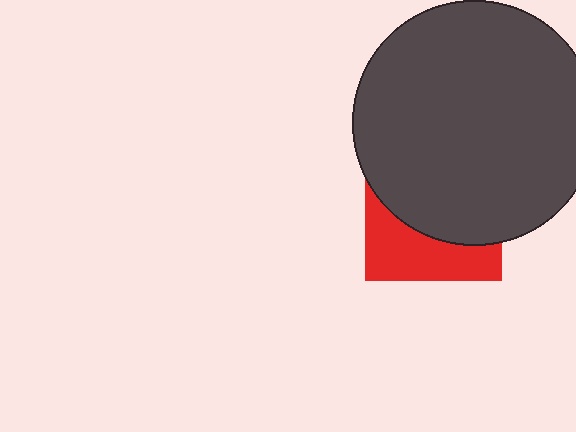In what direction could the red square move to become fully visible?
The red square could move down. That would shift it out from behind the dark gray circle entirely.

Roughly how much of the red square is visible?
A small part of it is visible (roughly 37%).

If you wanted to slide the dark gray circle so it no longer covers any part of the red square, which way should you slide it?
Slide it up — that is the most direct way to separate the two shapes.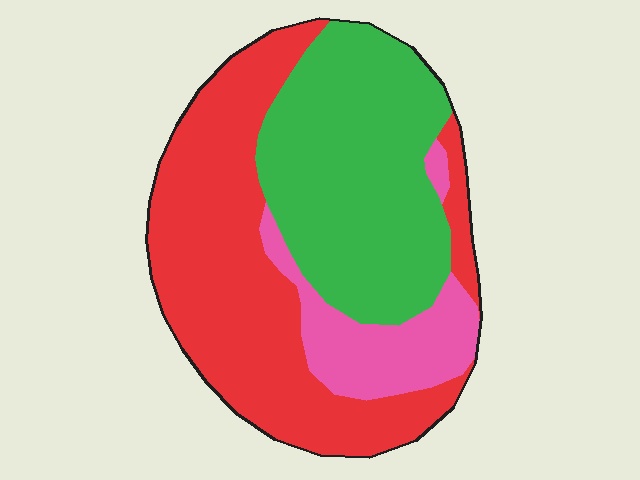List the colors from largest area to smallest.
From largest to smallest: red, green, pink.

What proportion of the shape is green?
Green takes up about three eighths (3/8) of the shape.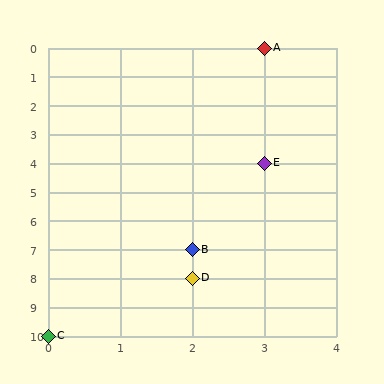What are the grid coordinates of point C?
Point C is at grid coordinates (0, 10).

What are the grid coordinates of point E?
Point E is at grid coordinates (3, 4).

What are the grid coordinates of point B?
Point B is at grid coordinates (2, 7).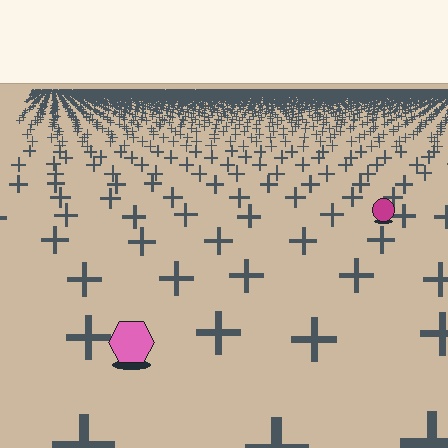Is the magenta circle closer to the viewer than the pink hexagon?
No. The pink hexagon is closer — you can tell from the texture gradient: the ground texture is coarser near it.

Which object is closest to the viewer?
The pink hexagon is closest. The texture marks near it are larger and more spread out.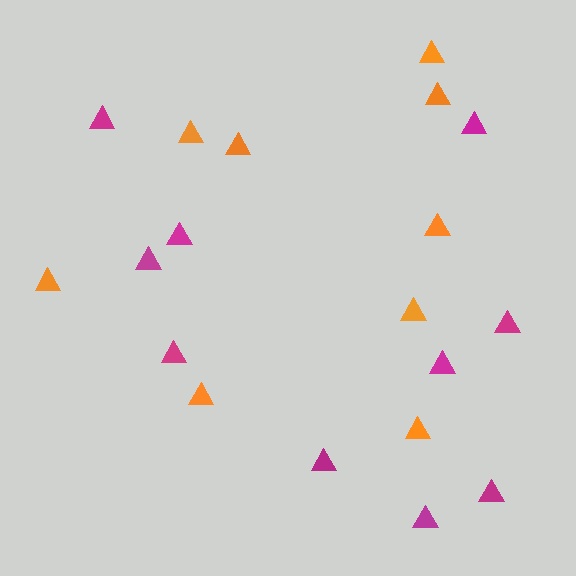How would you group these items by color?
There are 2 groups: one group of magenta triangles (10) and one group of orange triangles (9).